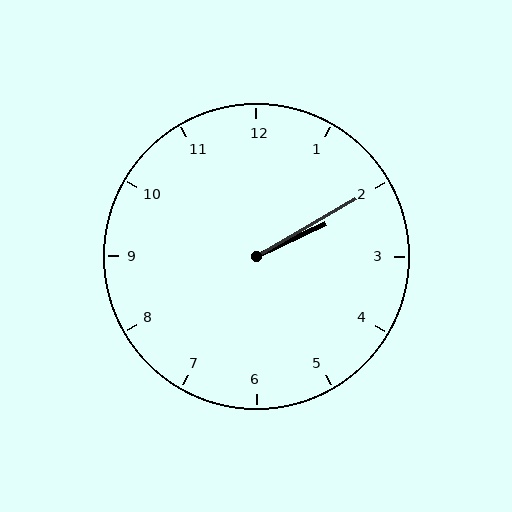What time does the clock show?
2:10.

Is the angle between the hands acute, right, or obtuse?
It is acute.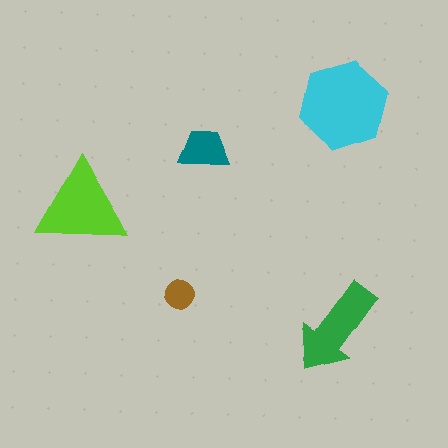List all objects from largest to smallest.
The cyan hexagon, the lime triangle, the green arrow, the teal trapezoid, the brown circle.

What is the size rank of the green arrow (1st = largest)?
3rd.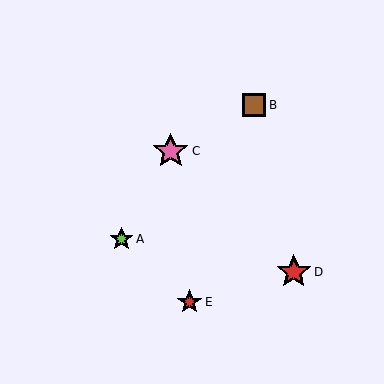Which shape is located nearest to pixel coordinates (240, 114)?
The brown square (labeled B) at (254, 105) is nearest to that location.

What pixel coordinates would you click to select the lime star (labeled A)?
Click at (121, 239) to select the lime star A.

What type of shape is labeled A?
Shape A is a lime star.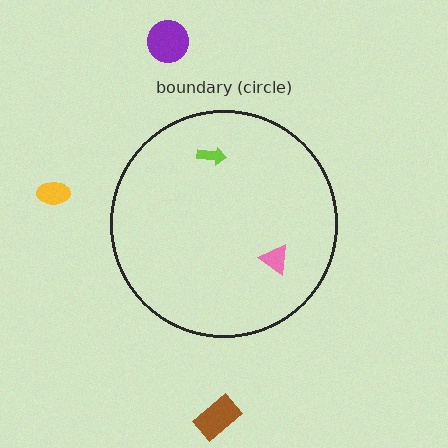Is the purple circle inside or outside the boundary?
Outside.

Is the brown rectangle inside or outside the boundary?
Outside.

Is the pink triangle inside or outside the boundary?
Inside.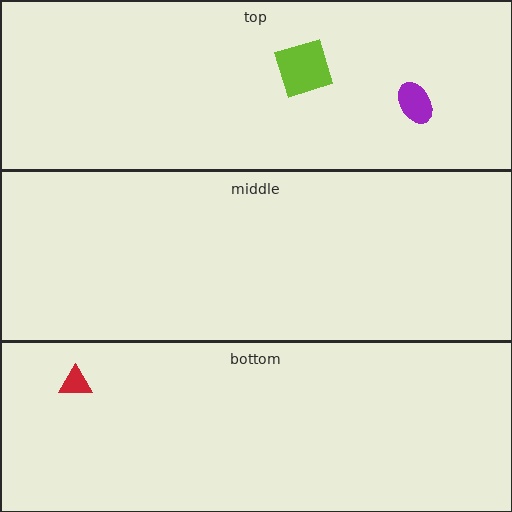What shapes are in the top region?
The lime square, the purple ellipse.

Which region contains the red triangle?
The bottom region.